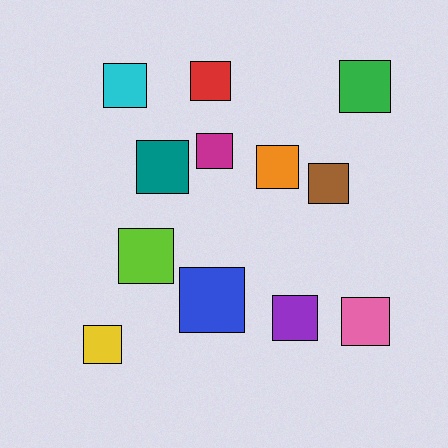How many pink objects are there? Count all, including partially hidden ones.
There is 1 pink object.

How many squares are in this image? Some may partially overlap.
There are 12 squares.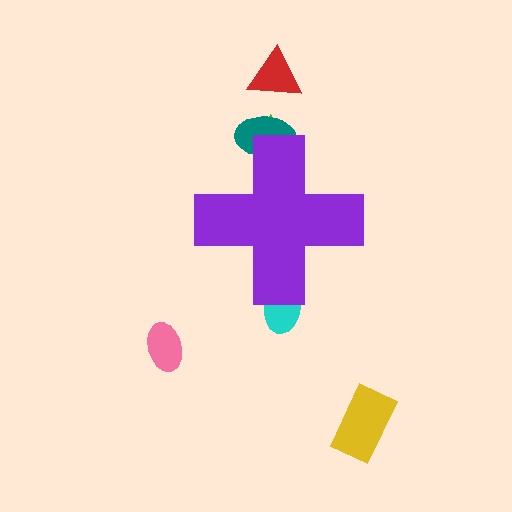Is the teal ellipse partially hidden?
Yes, the teal ellipse is partially hidden behind the purple cross.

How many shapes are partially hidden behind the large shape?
3 shapes are partially hidden.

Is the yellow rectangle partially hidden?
No, the yellow rectangle is fully visible.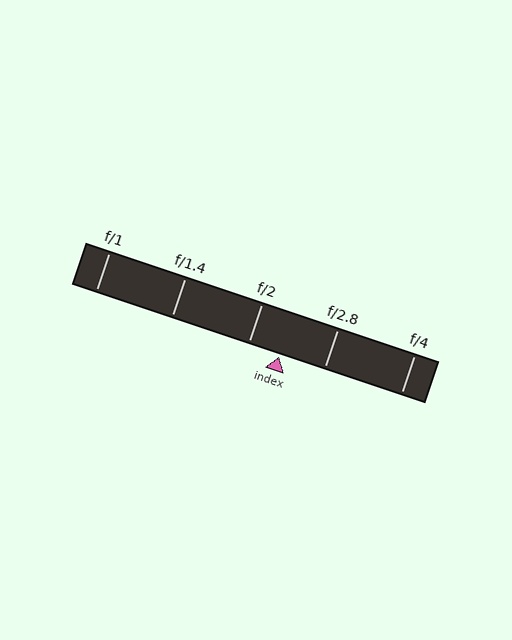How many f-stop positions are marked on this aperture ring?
There are 5 f-stop positions marked.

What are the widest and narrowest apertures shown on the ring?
The widest aperture shown is f/1 and the narrowest is f/4.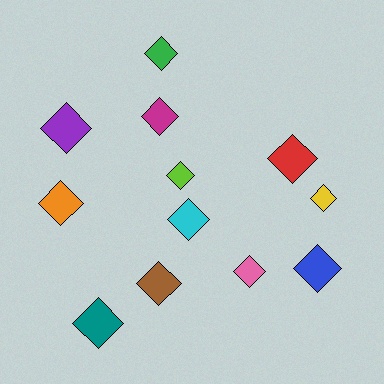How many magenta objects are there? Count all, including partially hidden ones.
There is 1 magenta object.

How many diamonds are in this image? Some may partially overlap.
There are 12 diamonds.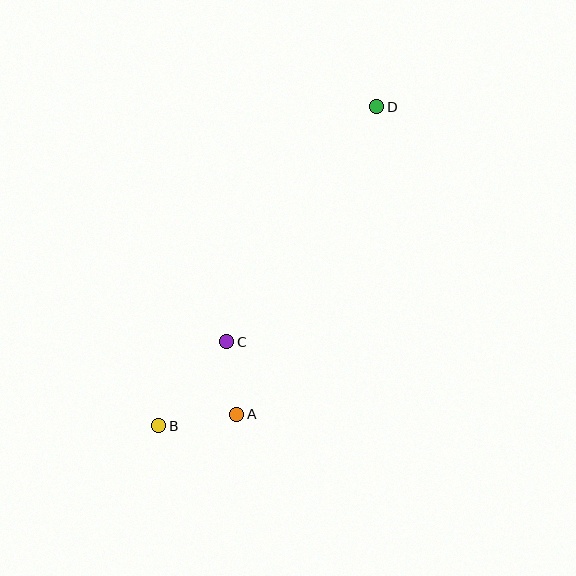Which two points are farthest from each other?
Points B and D are farthest from each other.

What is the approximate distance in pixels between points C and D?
The distance between C and D is approximately 279 pixels.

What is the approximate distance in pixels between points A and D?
The distance between A and D is approximately 338 pixels.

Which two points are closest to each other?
Points A and C are closest to each other.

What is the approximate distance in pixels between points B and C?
The distance between B and C is approximately 108 pixels.